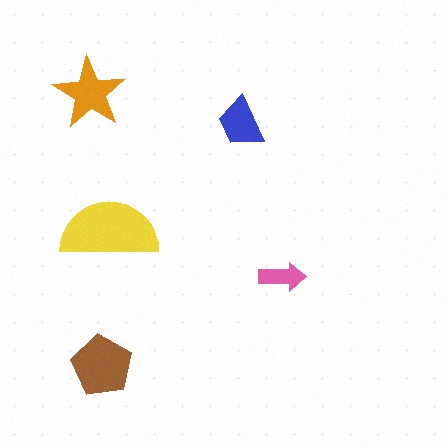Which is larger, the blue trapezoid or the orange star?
The orange star.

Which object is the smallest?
The pink arrow.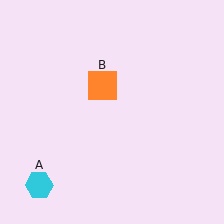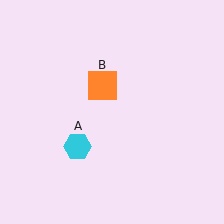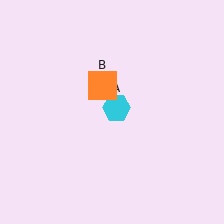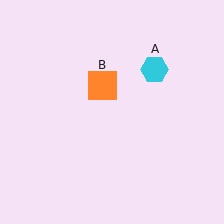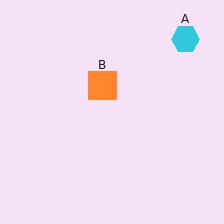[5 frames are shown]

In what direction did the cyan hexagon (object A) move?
The cyan hexagon (object A) moved up and to the right.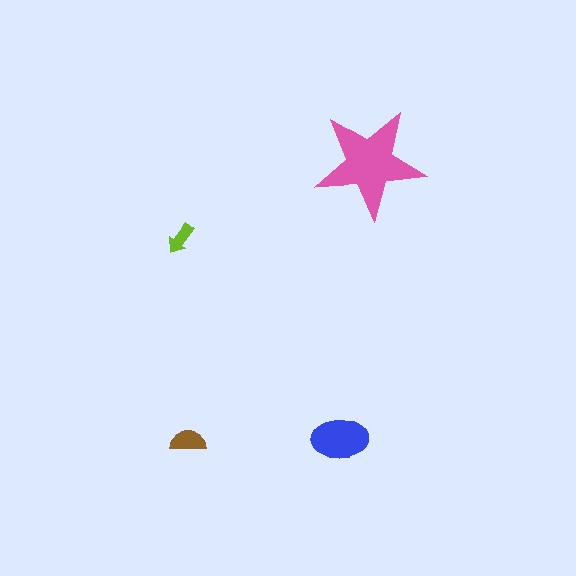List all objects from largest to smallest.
The pink star, the blue ellipse, the brown semicircle, the lime arrow.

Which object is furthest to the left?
The lime arrow is leftmost.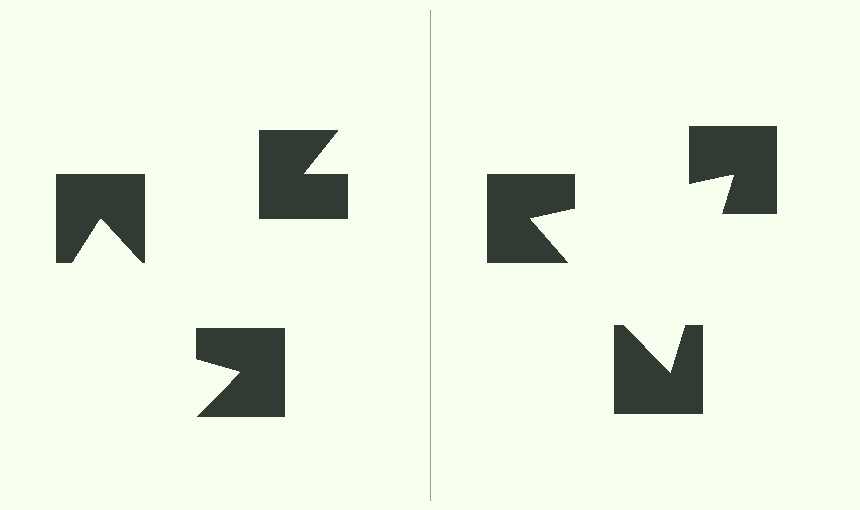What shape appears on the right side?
An illusory triangle.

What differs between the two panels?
The notched squares are positioned identically on both sides; only the wedge orientations differ. On the right they align to a triangle; on the left they are misaligned.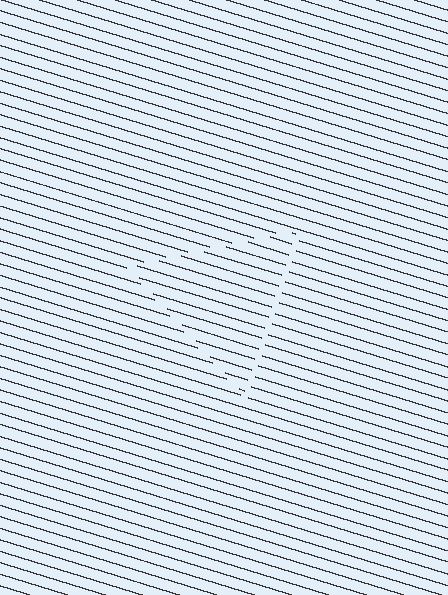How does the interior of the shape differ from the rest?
The interior of the shape contains the same grating, shifted by half a period — the contour is defined by the phase discontinuity where line-ends from the inner and outer gratings abut.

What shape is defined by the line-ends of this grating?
An illusory triangle. The interior of the shape contains the same grating, shifted by half a period — the contour is defined by the phase discontinuity where line-ends from the inner and outer gratings abut.